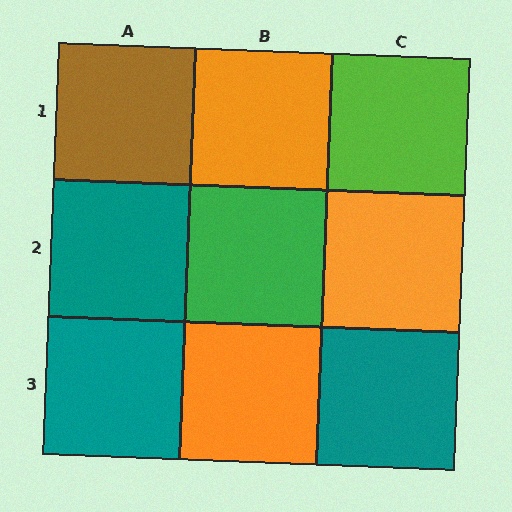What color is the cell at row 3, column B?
Orange.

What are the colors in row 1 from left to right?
Brown, orange, lime.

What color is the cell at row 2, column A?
Teal.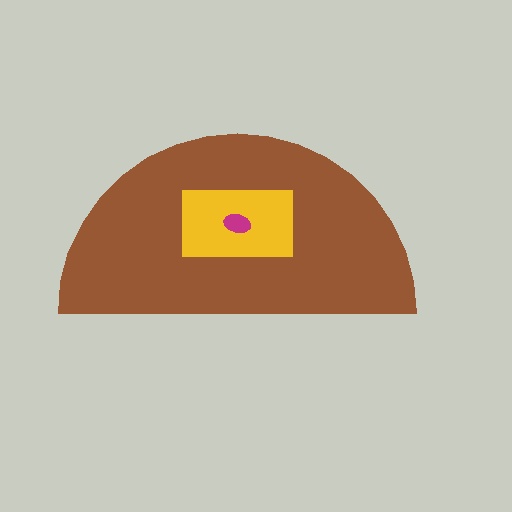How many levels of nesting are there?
3.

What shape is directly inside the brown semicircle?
The yellow rectangle.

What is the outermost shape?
The brown semicircle.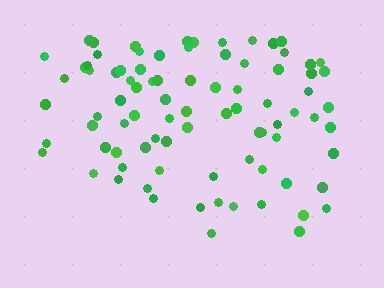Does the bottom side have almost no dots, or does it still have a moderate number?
Still a moderate number, just noticeably fewer than the top.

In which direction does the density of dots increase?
From bottom to top, with the top side densest.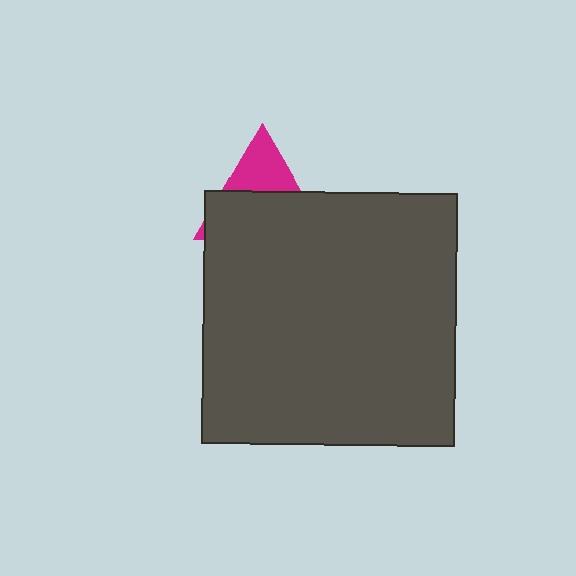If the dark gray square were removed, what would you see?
You would see the complete magenta triangle.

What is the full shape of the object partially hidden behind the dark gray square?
The partially hidden object is a magenta triangle.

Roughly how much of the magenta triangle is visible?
A small part of it is visible (roughly 35%).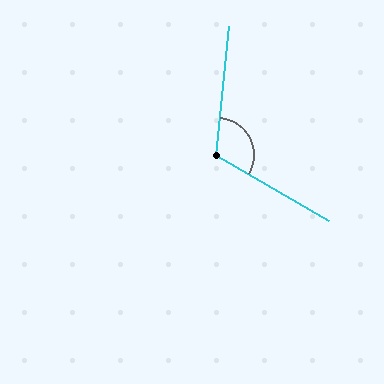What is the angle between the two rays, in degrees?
Approximately 115 degrees.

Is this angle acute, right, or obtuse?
It is obtuse.